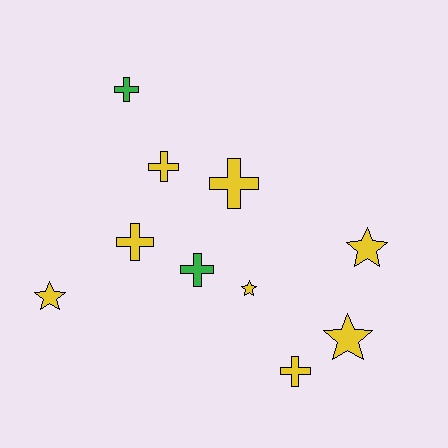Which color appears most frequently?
Yellow, with 8 objects.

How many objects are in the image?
There are 10 objects.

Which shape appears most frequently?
Cross, with 6 objects.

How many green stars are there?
There are no green stars.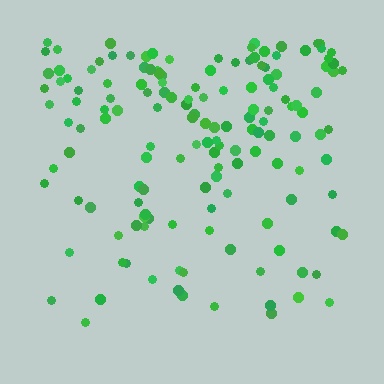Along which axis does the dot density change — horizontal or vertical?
Vertical.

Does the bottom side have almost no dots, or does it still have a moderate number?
Still a moderate number, just noticeably fewer than the top.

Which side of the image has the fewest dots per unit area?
The bottom.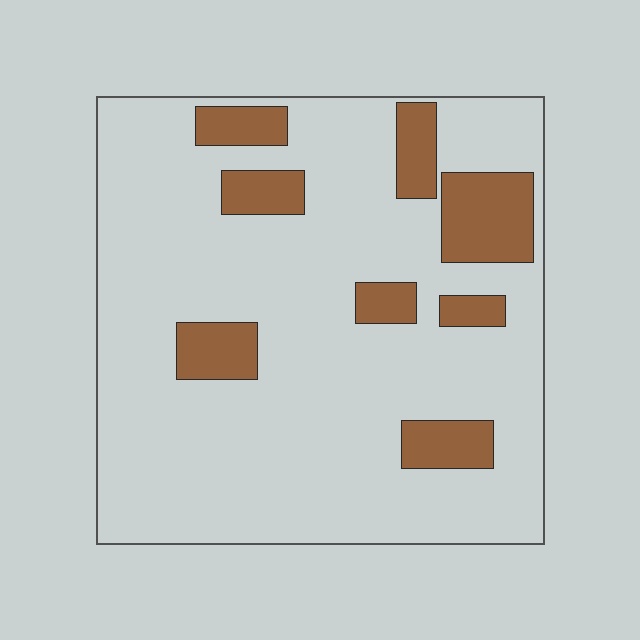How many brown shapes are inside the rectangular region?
8.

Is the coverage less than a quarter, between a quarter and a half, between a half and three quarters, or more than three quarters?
Less than a quarter.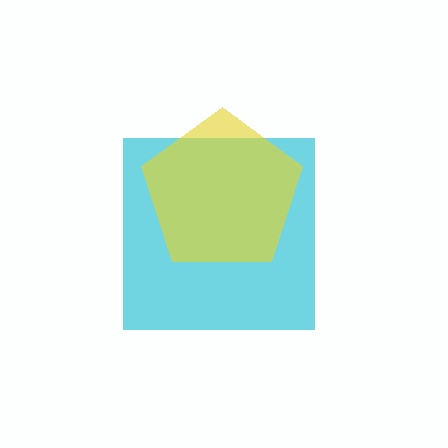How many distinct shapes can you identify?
There are 2 distinct shapes: a cyan square, a yellow pentagon.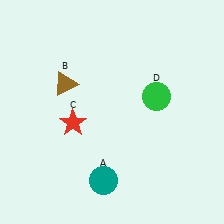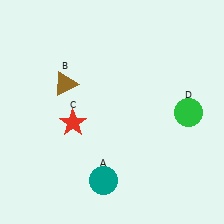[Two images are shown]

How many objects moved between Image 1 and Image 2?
1 object moved between the two images.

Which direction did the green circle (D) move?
The green circle (D) moved right.